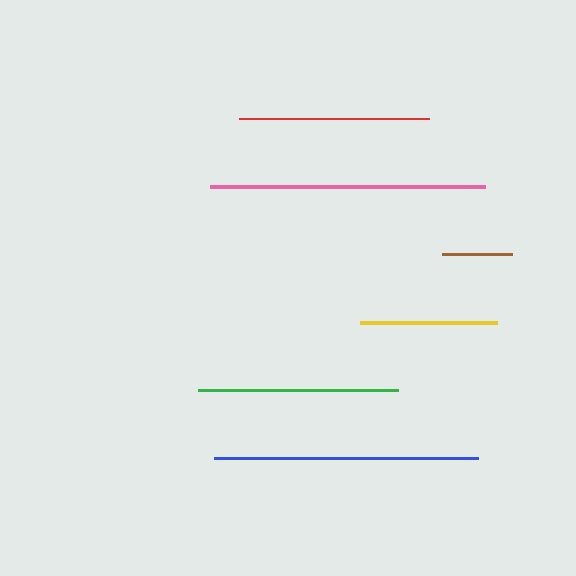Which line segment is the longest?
The pink line is the longest at approximately 275 pixels.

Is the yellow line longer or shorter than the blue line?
The blue line is longer than the yellow line.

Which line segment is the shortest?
The brown line is the shortest at approximately 70 pixels.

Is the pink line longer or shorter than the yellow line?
The pink line is longer than the yellow line.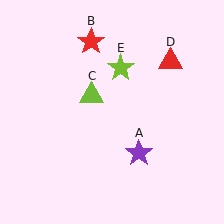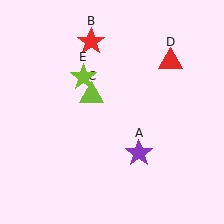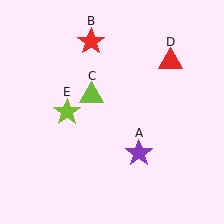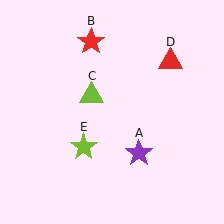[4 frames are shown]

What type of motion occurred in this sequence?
The lime star (object E) rotated counterclockwise around the center of the scene.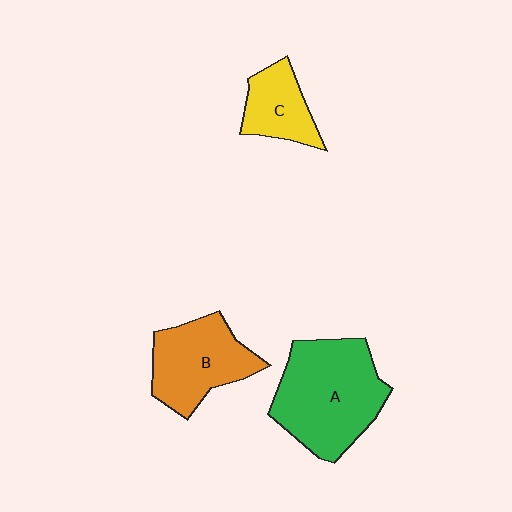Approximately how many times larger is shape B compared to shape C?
Approximately 1.6 times.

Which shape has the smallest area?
Shape C (yellow).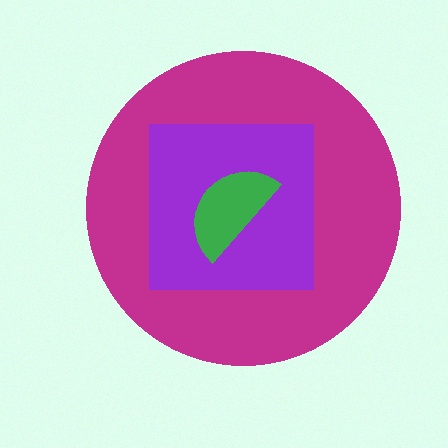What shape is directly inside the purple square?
The green semicircle.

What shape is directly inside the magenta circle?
The purple square.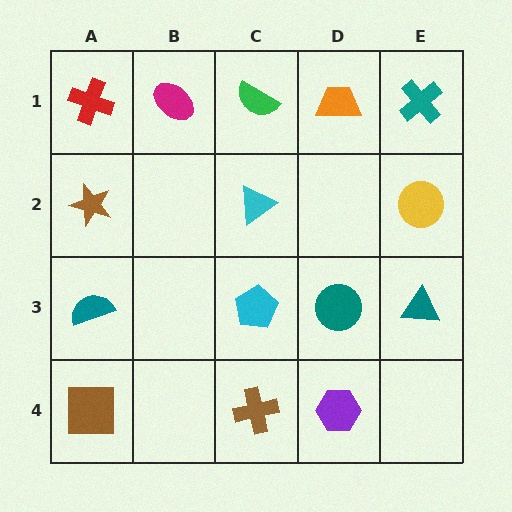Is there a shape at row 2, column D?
No, that cell is empty.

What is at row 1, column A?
A red cross.